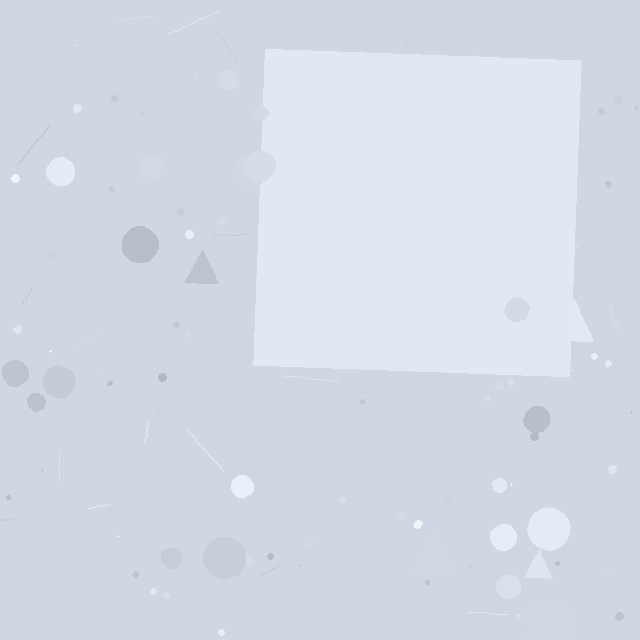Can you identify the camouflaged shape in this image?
The camouflaged shape is a square.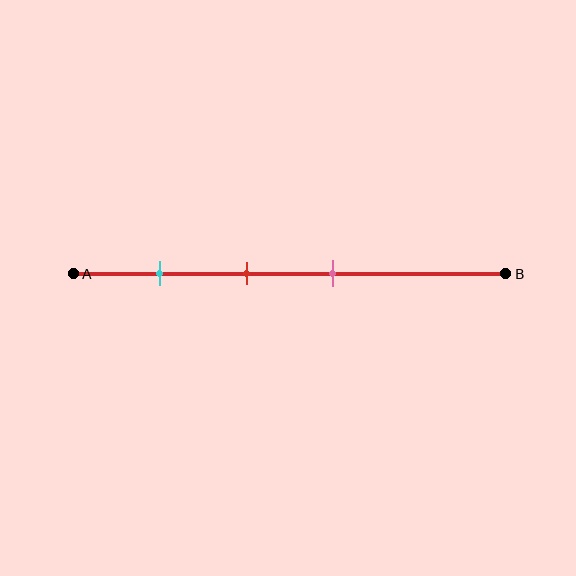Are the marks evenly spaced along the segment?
Yes, the marks are approximately evenly spaced.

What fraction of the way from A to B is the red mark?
The red mark is approximately 40% (0.4) of the way from A to B.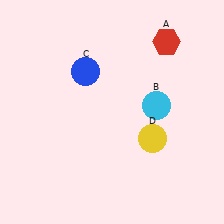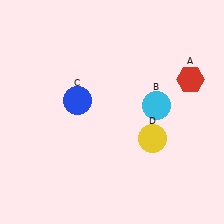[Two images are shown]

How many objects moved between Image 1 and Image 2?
2 objects moved between the two images.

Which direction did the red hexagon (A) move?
The red hexagon (A) moved down.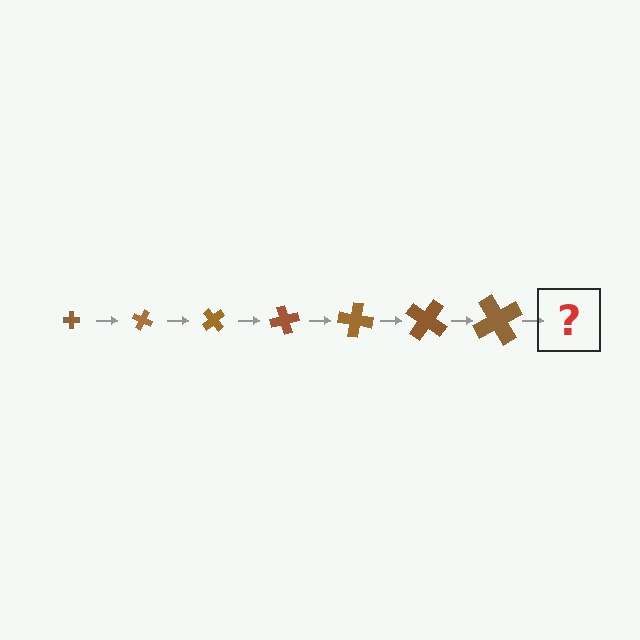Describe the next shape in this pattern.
It should be a cross, larger than the previous one and rotated 175 degrees from the start.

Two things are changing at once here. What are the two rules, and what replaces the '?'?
The two rules are that the cross grows larger each step and it rotates 25 degrees each step. The '?' should be a cross, larger than the previous one and rotated 175 degrees from the start.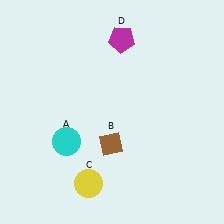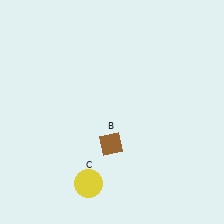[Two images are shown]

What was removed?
The magenta pentagon (D), the cyan circle (A) were removed in Image 2.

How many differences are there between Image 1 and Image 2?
There are 2 differences between the two images.